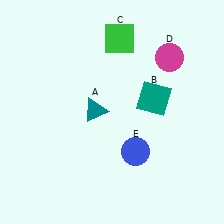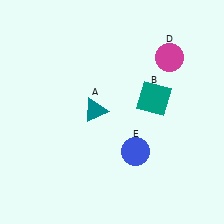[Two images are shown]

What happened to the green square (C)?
The green square (C) was removed in Image 2. It was in the top-right area of Image 1.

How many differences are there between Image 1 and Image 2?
There is 1 difference between the two images.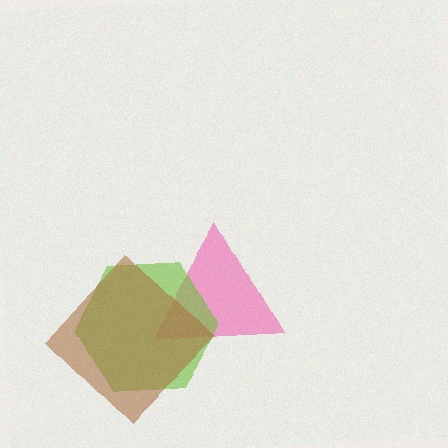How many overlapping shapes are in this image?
There are 3 overlapping shapes in the image.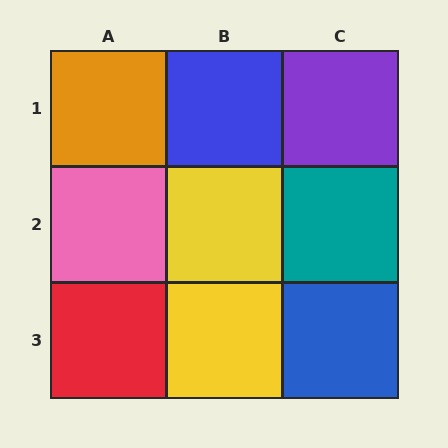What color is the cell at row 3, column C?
Blue.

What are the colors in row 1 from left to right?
Orange, blue, purple.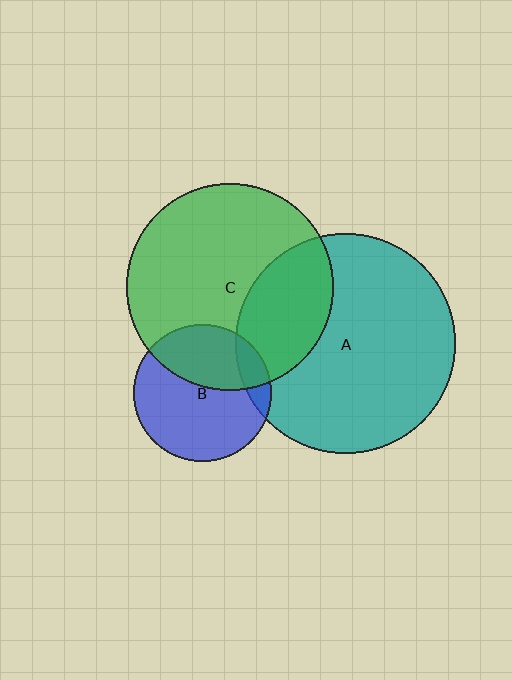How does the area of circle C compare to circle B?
Approximately 2.3 times.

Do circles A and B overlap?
Yes.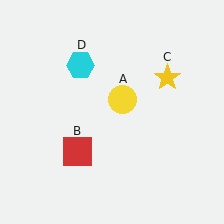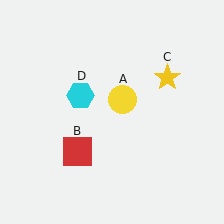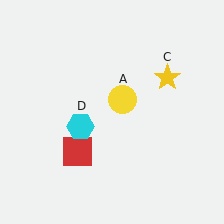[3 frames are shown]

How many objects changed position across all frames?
1 object changed position: cyan hexagon (object D).